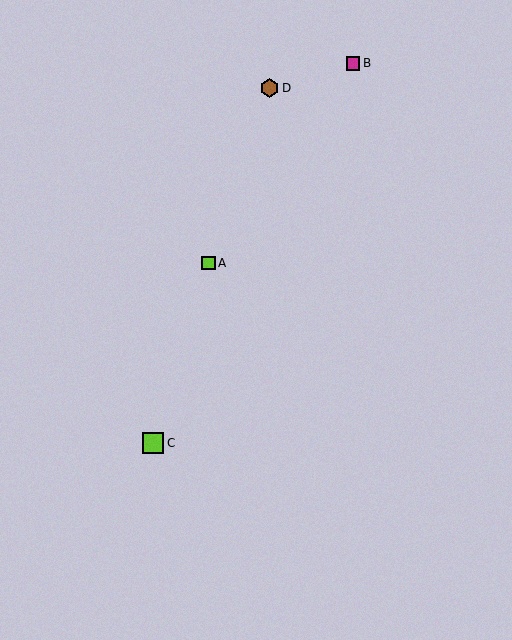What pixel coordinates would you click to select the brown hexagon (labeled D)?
Click at (269, 88) to select the brown hexagon D.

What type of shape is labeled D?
Shape D is a brown hexagon.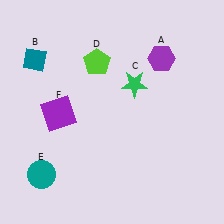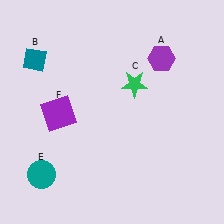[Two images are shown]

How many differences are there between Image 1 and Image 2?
There is 1 difference between the two images.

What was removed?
The lime pentagon (D) was removed in Image 2.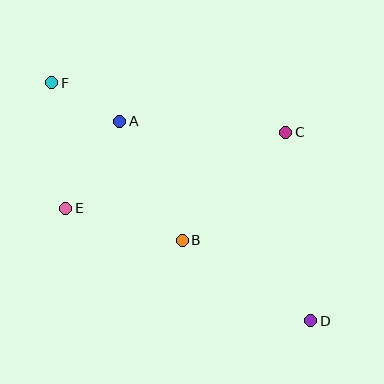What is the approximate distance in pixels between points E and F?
The distance between E and F is approximately 126 pixels.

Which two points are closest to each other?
Points A and F are closest to each other.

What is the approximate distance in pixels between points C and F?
The distance between C and F is approximately 239 pixels.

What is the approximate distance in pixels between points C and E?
The distance between C and E is approximately 233 pixels.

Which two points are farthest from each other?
Points D and F are farthest from each other.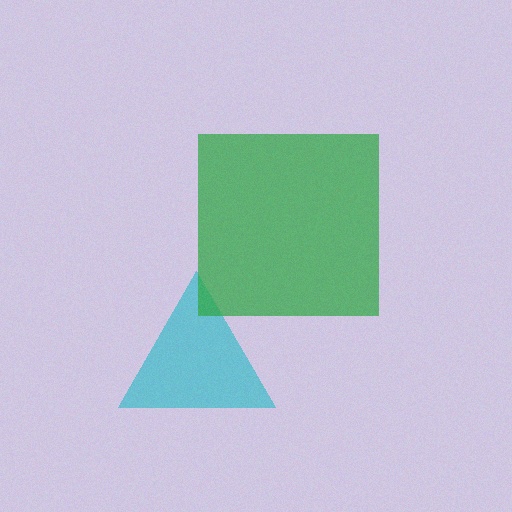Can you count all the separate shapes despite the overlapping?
Yes, there are 2 separate shapes.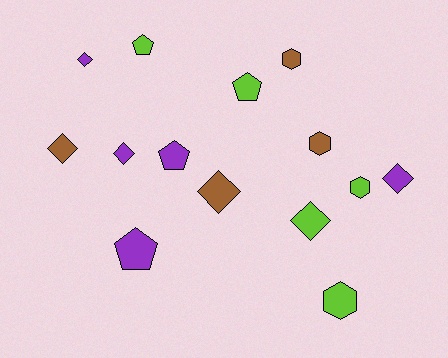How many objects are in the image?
There are 14 objects.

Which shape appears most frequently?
Diamond, with 6 objects.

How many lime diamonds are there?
There is 1 lime diamond.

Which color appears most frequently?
Lime, with 5 objects.